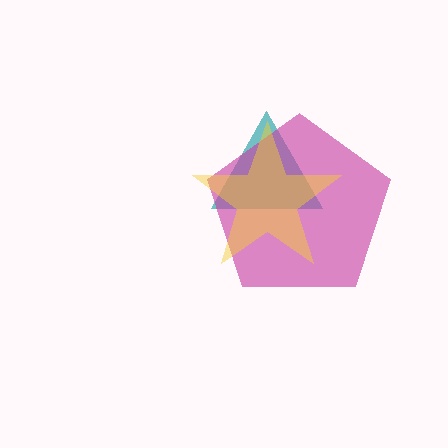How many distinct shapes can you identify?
There are 3 distinct shapes: a teal triangle, a magenta pentagon, a yellow star.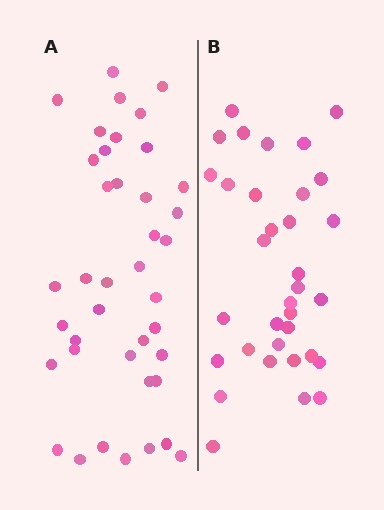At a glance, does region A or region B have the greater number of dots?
Region A (the left region) has more dots.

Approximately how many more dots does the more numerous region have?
Region A has about 6 more dots than region B.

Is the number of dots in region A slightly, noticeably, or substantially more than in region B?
Region A has only slightly more — the two regions are fairly close. The ratio is roughly 1.2 to 1.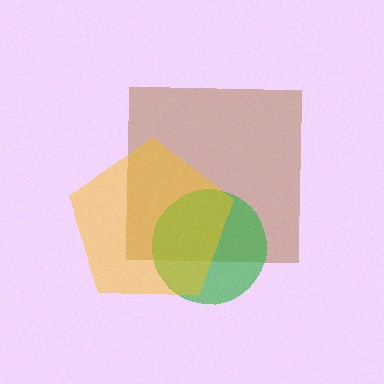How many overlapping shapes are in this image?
There are 3 overlapping shapes in the image.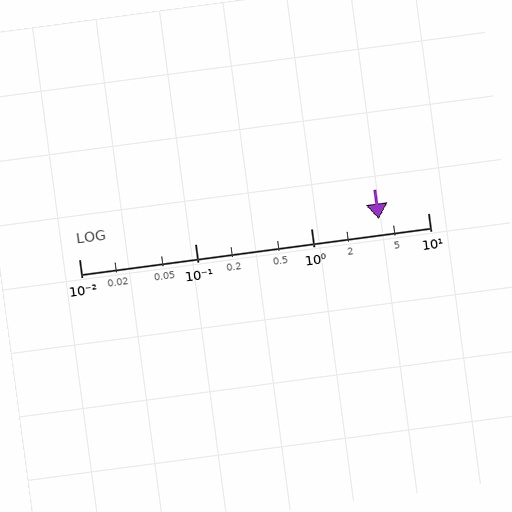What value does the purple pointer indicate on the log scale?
The pointer indicates approximately 3.8.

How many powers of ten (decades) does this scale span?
The scale spans 3 decades, from 0.01 to 10.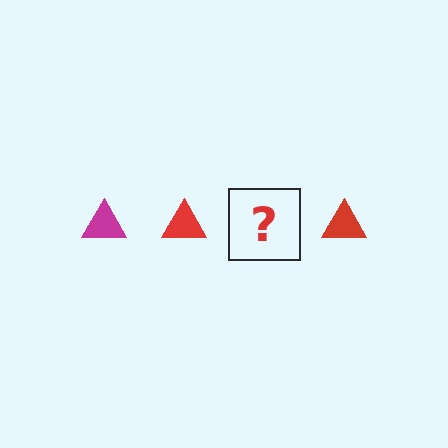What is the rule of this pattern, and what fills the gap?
The rule is that the pattern cycles through magenta, red triangles. The gap should be filled with a magenta triangle.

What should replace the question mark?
The question mark should be replaced with a magenta triangle.